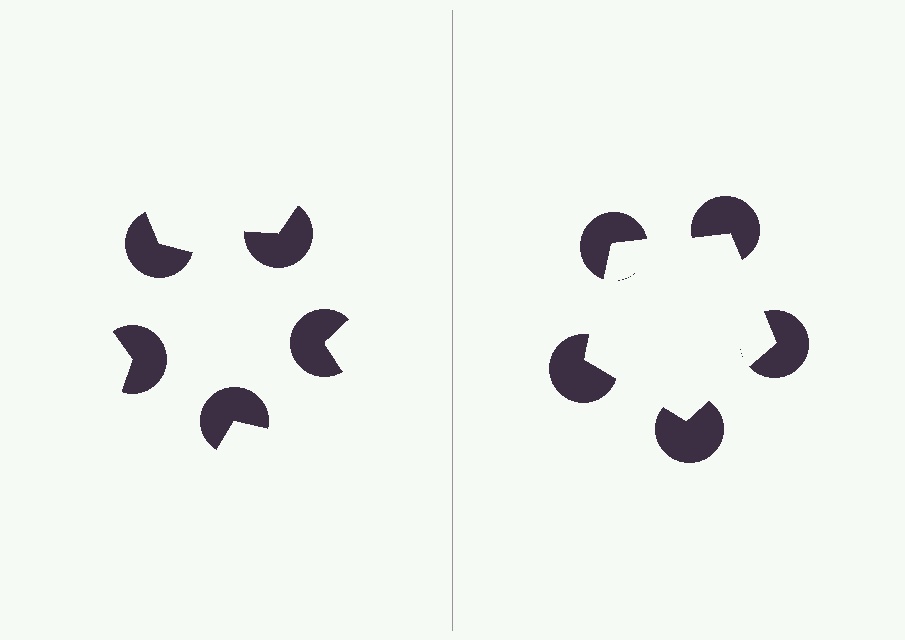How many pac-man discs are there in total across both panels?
10 — 5 on each side.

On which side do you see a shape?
An illusory pentagon appears on the right side. On the left side the wedge cuts are rotated, so no coherent shape forms.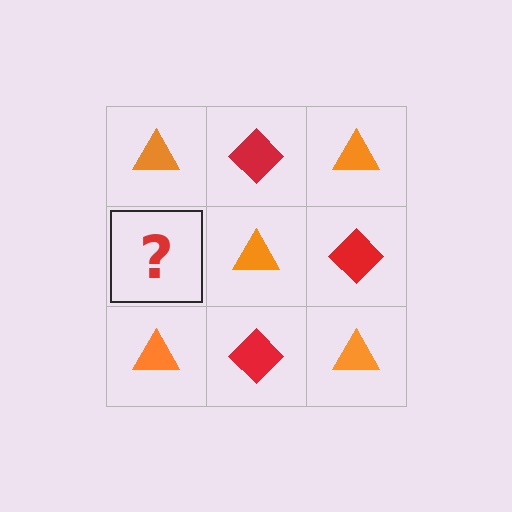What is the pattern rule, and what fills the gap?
The rule is that it alternates orange triangle and red diamond in a checkerboard pattern. The gap should be filled with a red diamond.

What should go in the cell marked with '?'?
The missing cell should contain a red diamond.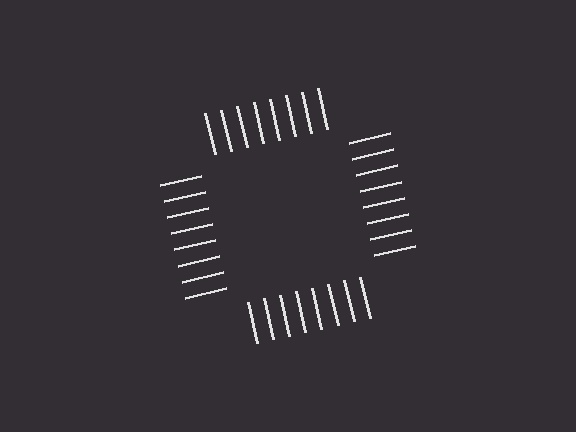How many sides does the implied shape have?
4 sides — the line-ends trace a square.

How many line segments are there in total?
32 — 8 along each of the 4 edges.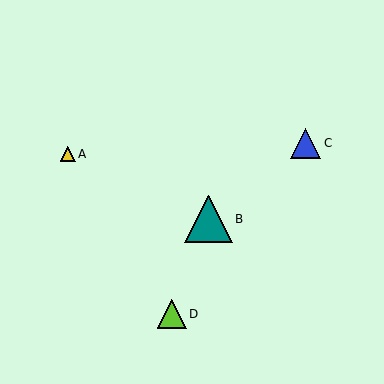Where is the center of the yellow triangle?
The center of the yellow triangle is at (68, 154).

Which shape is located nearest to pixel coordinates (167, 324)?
The lime triangle (labeled D) at (172, 314) is nearest to that location.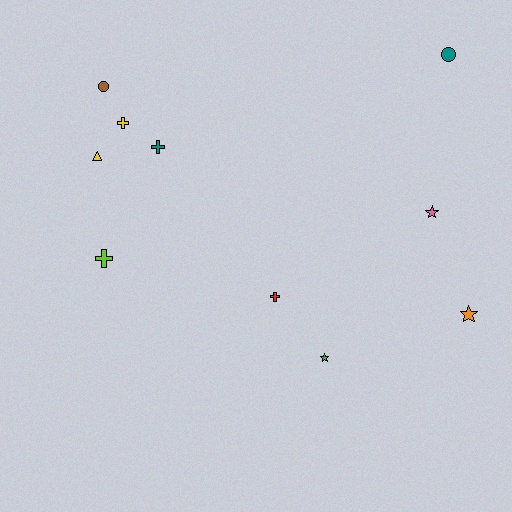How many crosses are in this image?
There are 4 crosses.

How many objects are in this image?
There are 10 objects.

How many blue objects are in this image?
There are no blue objects.